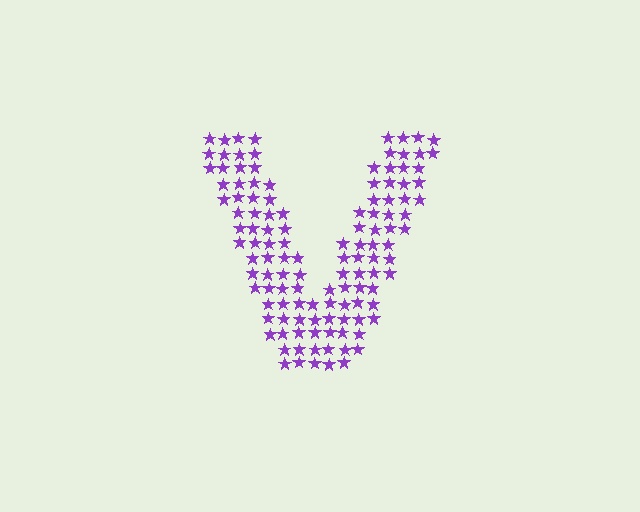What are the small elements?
The small elements are stars.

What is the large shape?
The large shape is the letter V.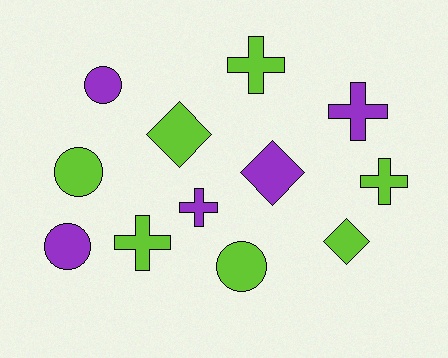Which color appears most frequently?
Lime, with 7 objects.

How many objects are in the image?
There are 12 objects.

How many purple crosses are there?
There are 2 purple crosses.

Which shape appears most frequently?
Cross, with 5 objects.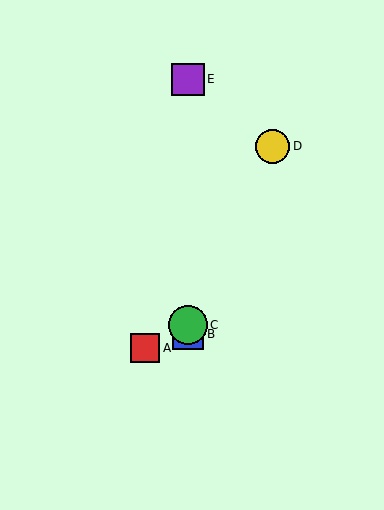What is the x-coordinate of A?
Object A is at x≈145.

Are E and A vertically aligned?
No, E is at x≈188 and A is at x≈145.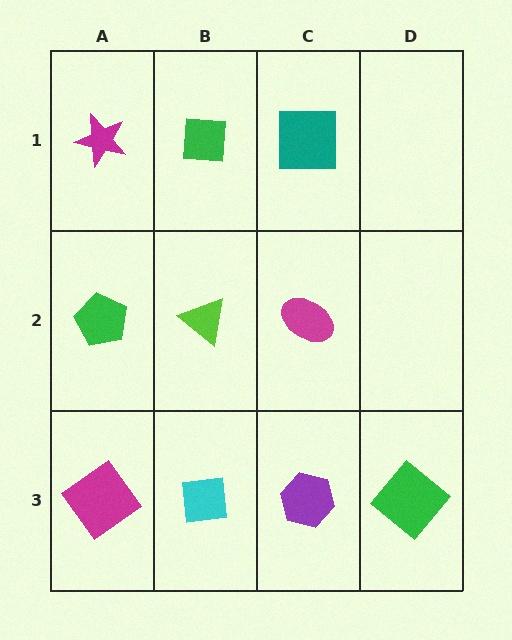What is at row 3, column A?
A magenta diamond.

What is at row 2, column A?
A green pentagon.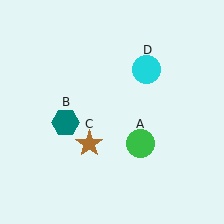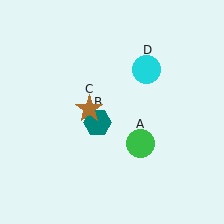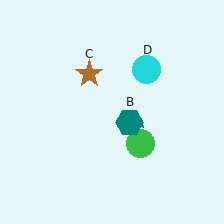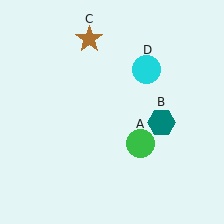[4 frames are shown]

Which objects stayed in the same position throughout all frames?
Green circle (object A) and cyan circle (object D) remained stationary.